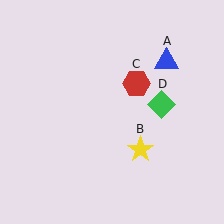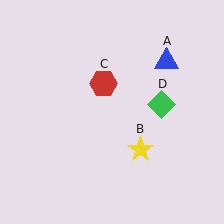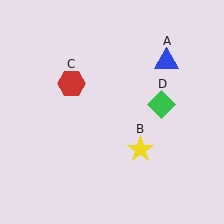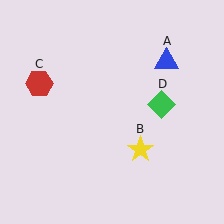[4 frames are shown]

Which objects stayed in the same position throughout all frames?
Blue triangle (object A) and yellow star (object B) and green diamond (object D) remained stationary.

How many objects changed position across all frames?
1 object changed position: red hexagon (object C).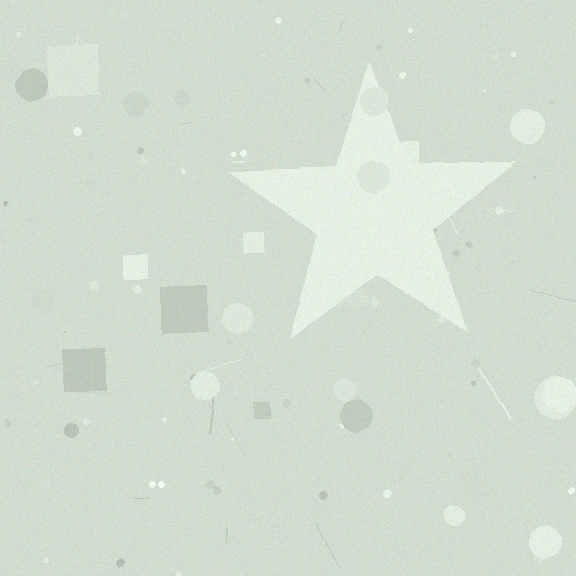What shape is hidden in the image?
A star is hidden in the image.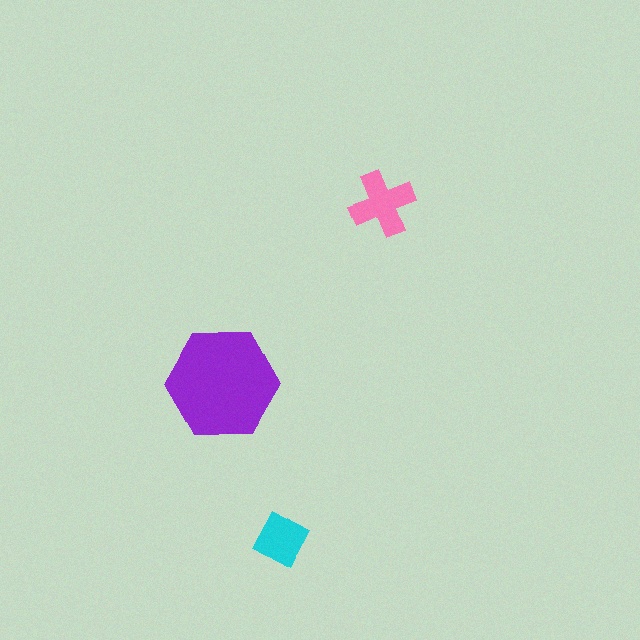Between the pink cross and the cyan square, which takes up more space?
The pink cross.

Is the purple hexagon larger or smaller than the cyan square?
Larger.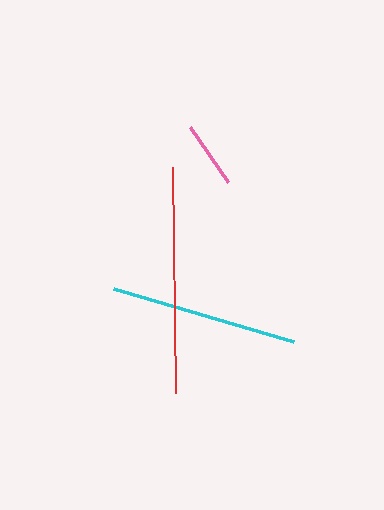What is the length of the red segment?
The red segment is approximately 226 pixels long.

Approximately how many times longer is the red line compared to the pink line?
The red line is approximately 3.4 times the length of the pink line.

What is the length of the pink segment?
The pink segment is approximately 67 pixels long.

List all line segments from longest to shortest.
From longest to shortest: red, cyan, pink.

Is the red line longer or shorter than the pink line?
The red line is longer than the pink line.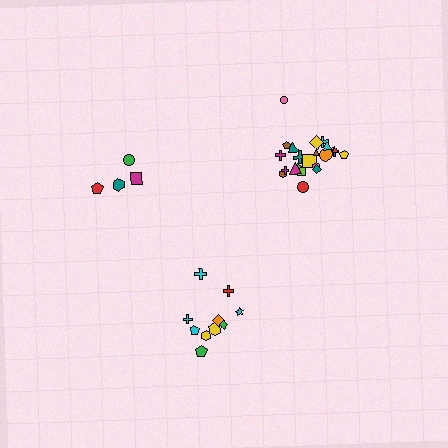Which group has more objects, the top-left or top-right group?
The top-right group.